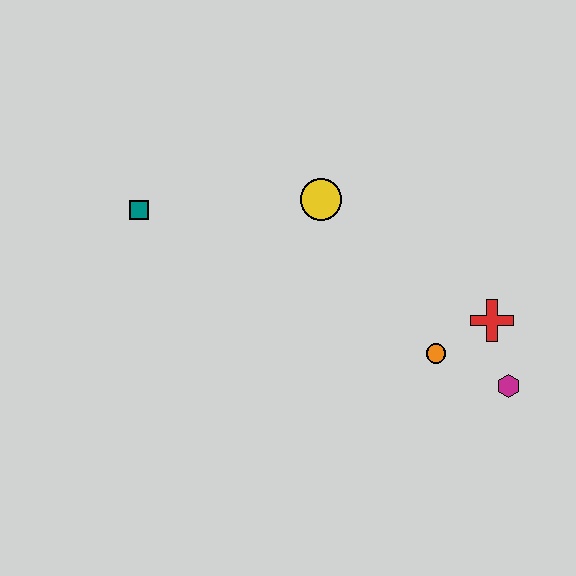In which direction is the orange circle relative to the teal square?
The orange circle is to the right of the teal square.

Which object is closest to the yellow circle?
The teal square is closest to the yellow circle.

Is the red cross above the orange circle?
Yes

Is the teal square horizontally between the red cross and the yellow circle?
No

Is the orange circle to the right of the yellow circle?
Yes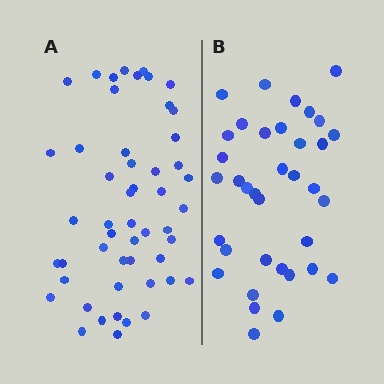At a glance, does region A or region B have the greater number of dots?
Region A (the left region) has more dots.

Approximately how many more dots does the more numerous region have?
Region A has approximately 15 more dots than region B.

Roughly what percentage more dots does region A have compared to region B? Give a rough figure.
About 40% more.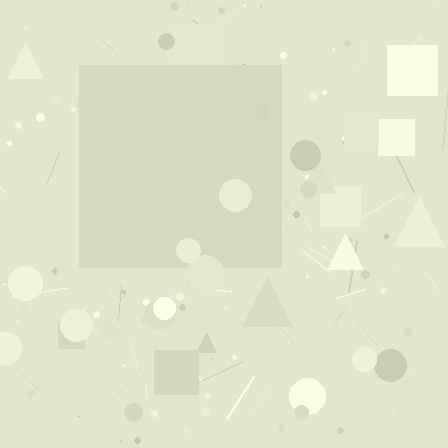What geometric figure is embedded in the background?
A square is embedded in the background.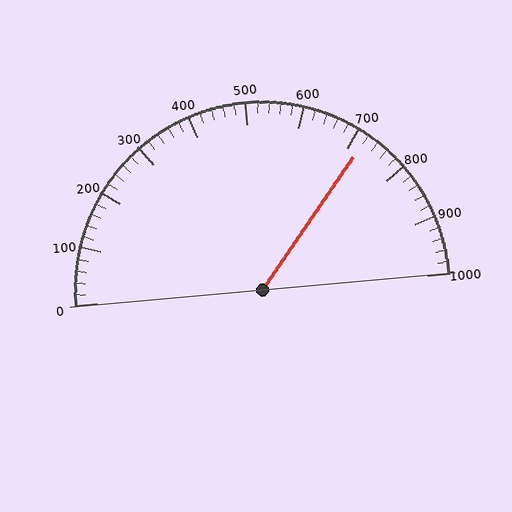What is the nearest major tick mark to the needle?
The nearest major tick mark is 700.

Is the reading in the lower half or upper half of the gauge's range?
The reading is in the upper half of the range (0 to 1000).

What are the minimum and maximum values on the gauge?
The gauge ranges from 0 to 1000.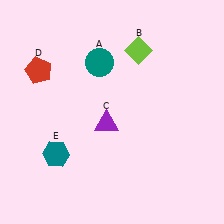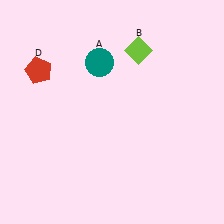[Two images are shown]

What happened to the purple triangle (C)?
The purple triangle (C) was removed in Image 2. It was in the bottom-left area of Image 1.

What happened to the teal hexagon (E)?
The teal hexagon (E) was removed in Image 2. It was in the bottom-left area of Image 1.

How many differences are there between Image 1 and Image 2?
There are 2 differences between the two images.